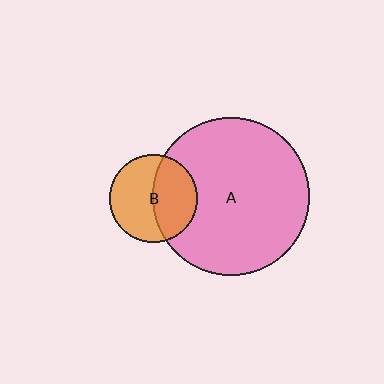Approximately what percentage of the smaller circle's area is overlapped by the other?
Approximately 45%.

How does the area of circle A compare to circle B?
Approximately 3.2 times.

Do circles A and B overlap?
Yes.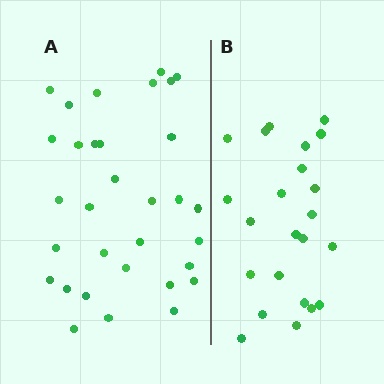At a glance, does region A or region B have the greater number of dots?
Region A (the left region) has more dots.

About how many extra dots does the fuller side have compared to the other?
Region A has roughly 8 or so more dots than region B.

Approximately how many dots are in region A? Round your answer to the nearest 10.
About 30 dots. (The exact count is 32, which rounds to 30.)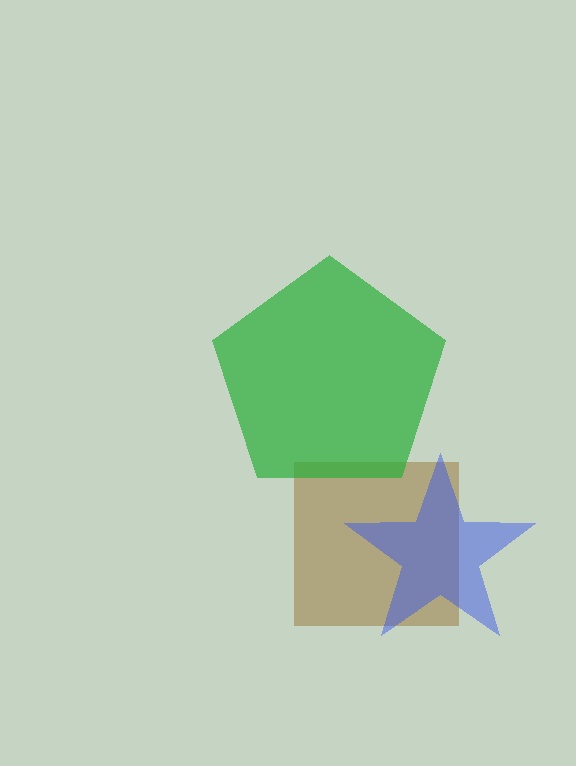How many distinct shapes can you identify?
There are 3 distinct shapes: a brown square, a blue star, a green pentagon.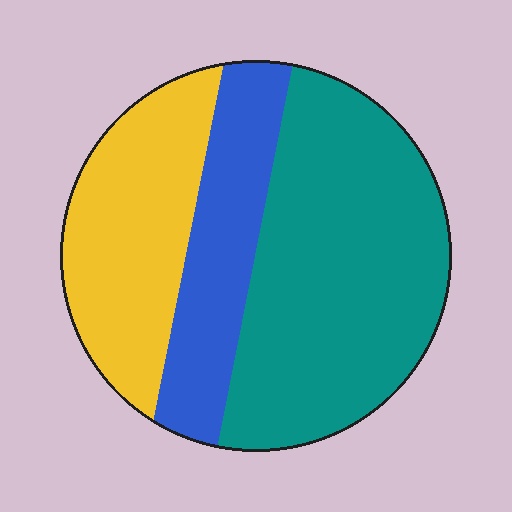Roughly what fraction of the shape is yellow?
Yellow covers 28% of the shape.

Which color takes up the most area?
Teal, at roughly 50%.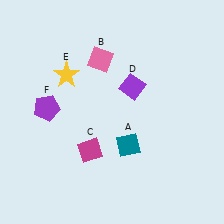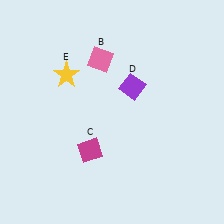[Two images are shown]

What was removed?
The purple pentagon (F), the teal diamond (A) were removed in Image 2.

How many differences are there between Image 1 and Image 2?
There are 2 differences between the two images.